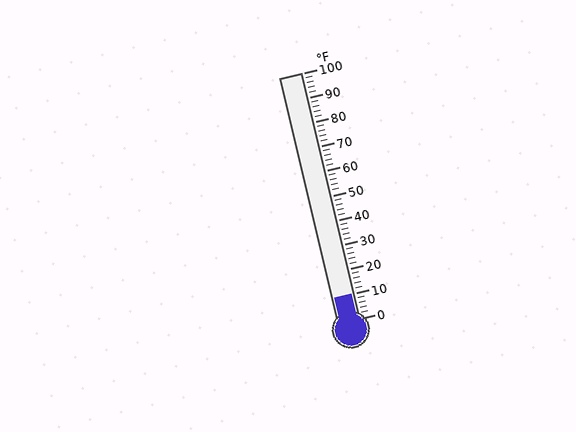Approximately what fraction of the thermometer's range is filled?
The thermometer is filled to approximately 10% of its range.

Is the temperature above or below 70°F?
The temperature is below 70°F.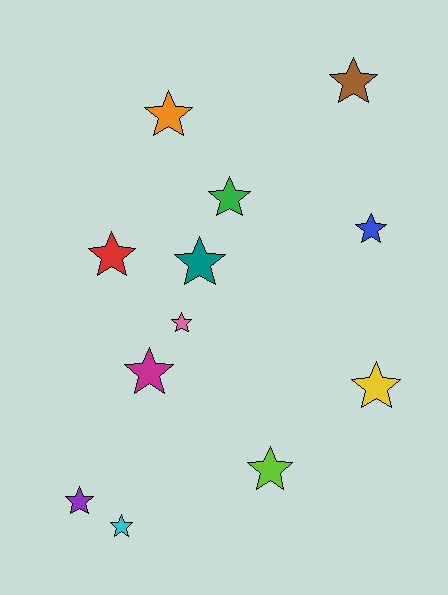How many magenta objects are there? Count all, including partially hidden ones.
There is 1 magenta object.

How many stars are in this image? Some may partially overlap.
There are 12 stars.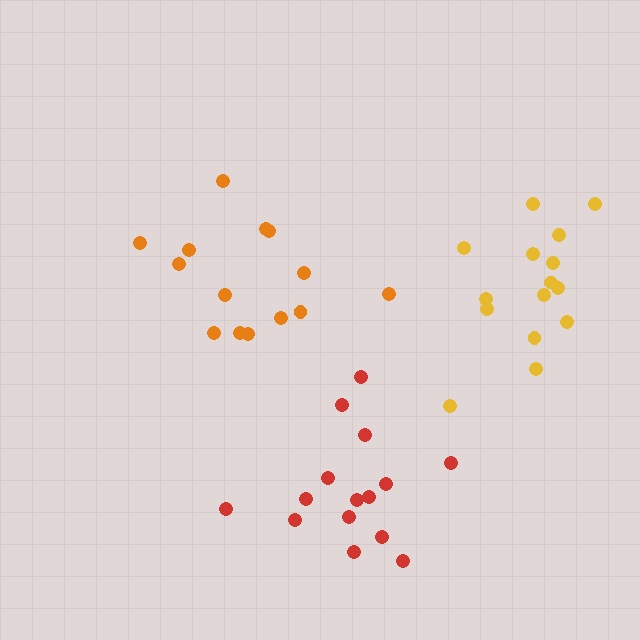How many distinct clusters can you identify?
There are 3 distinct clusters.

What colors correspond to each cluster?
The clusters are colored: orange, red, yellow.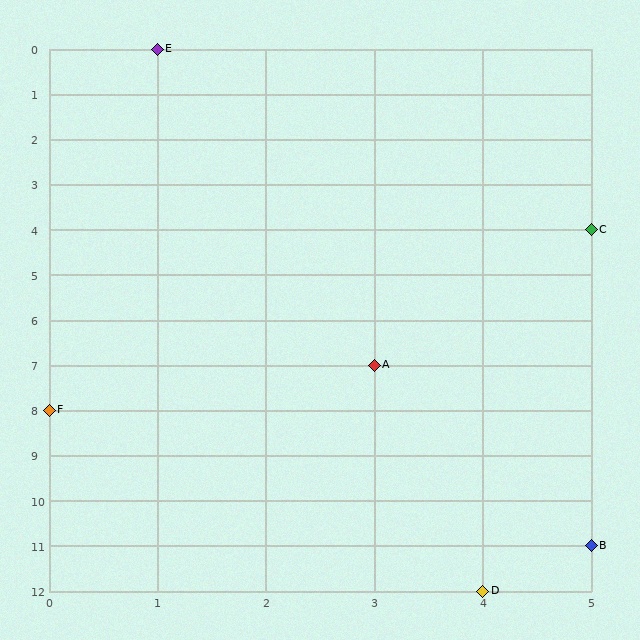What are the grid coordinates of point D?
Point D is at grid coordinates (4, 12).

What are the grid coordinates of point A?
Point A is at grid coordinates (3, 7).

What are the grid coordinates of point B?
Point B is at grid coordinates (5, 11).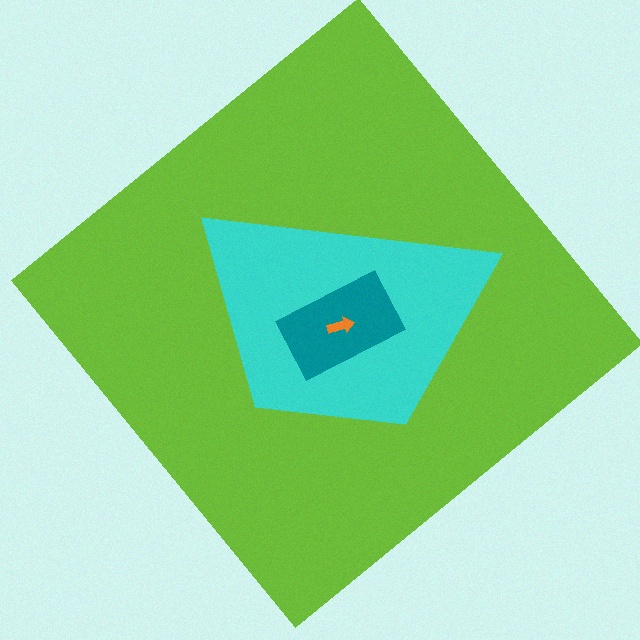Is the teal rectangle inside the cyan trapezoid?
Yes.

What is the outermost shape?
The lime diamond.